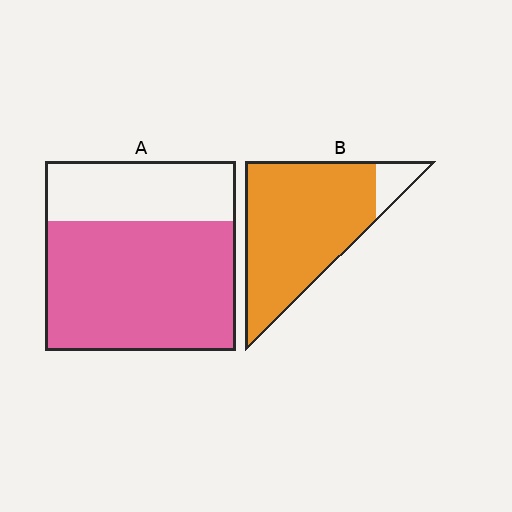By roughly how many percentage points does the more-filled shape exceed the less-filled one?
By roughly 20 percentage points (B over A).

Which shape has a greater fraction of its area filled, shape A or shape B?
Shape B.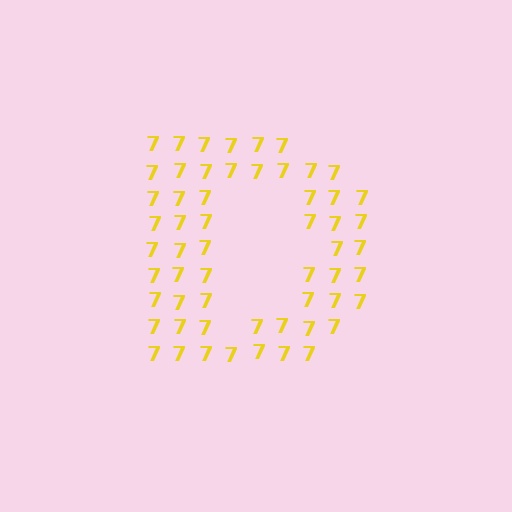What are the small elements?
The small elements are digit 7's.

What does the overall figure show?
The overall figure shows the letter D.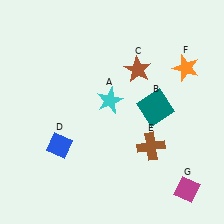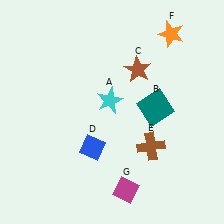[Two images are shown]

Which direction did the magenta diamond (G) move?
The magenta diamond (G) moved left.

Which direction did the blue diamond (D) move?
The blue diamond (D) moved right.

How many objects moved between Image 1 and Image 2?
3 objects moved between the two images.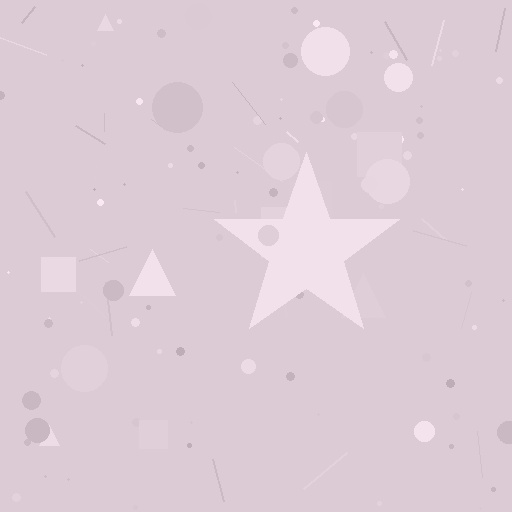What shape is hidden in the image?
A star is hidden in the image.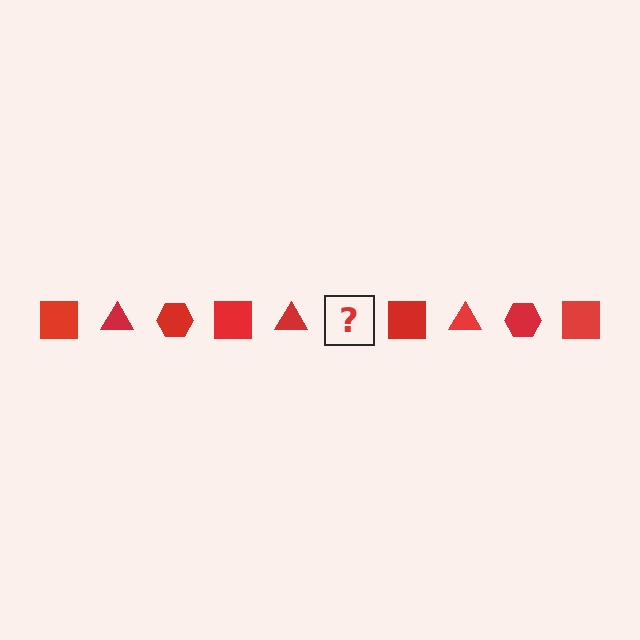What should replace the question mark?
The question mark should be replaced with a red hexagon.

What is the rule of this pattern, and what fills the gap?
The rule is that the pattern cycles through square, triangle, hexagon shapes in red. The gap should be filled with a red hexagon.